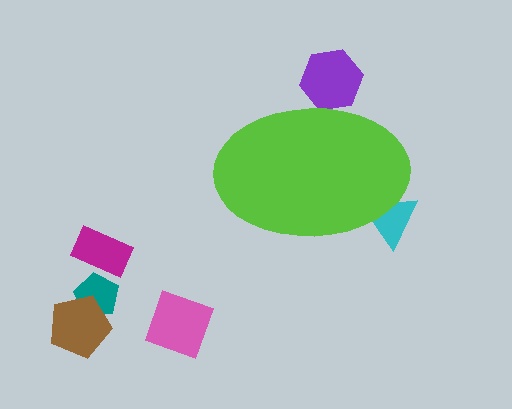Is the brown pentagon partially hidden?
No, the brown pentagon is fully visible.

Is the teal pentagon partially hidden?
No, the teal pentagon is fully visible.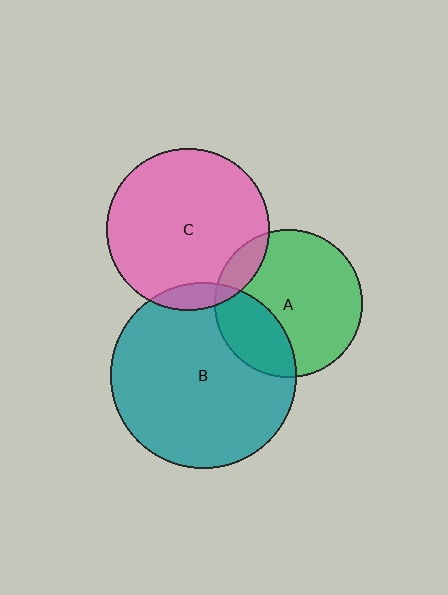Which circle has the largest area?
Circle B (teal).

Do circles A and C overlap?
Yes.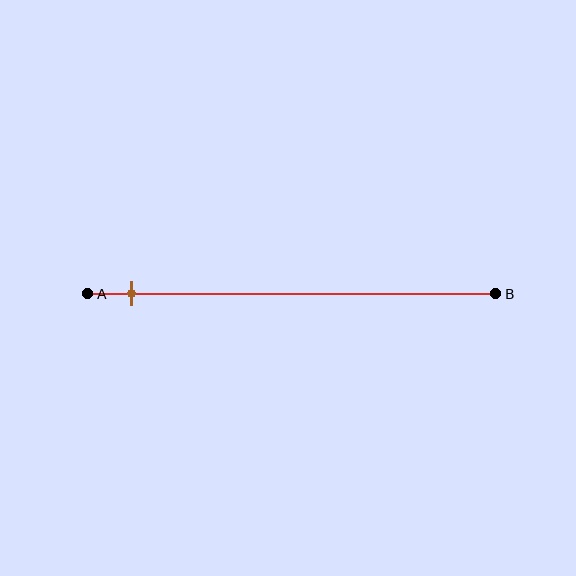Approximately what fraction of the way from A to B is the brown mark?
The brown mark is approximately 10% of the way from A to B.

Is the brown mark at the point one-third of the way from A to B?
No, the mark is at about 10% from A, not at the 33% one-third point.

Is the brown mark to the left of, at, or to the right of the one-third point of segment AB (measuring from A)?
The brown mark is to the left of the one-third point of segment AB.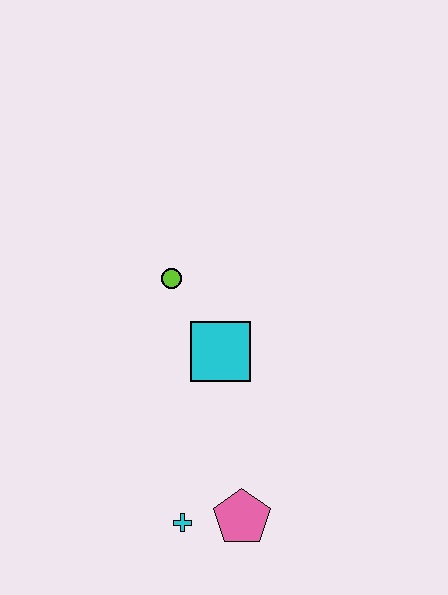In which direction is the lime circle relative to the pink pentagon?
The lime circle is above the pink pentagon.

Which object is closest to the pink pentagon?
The cyan cross is closest to the pink pentagon.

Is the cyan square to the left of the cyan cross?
No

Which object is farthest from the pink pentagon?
The lime circle is farthest from the pink pentagon.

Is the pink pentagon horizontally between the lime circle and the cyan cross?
No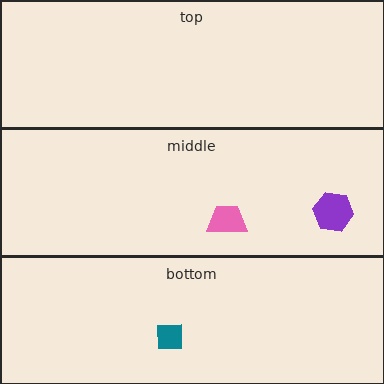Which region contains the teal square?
The bottom region.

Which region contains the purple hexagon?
The middle region.